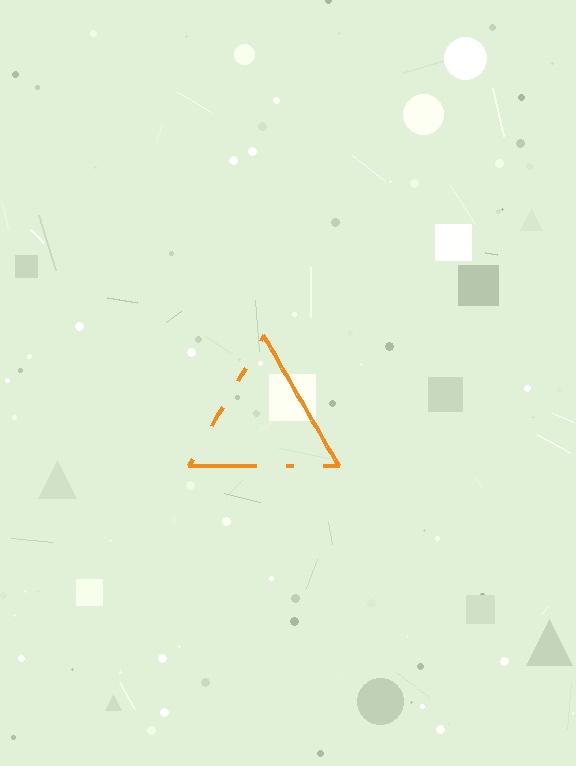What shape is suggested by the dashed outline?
The dashed outline suggests a triangle.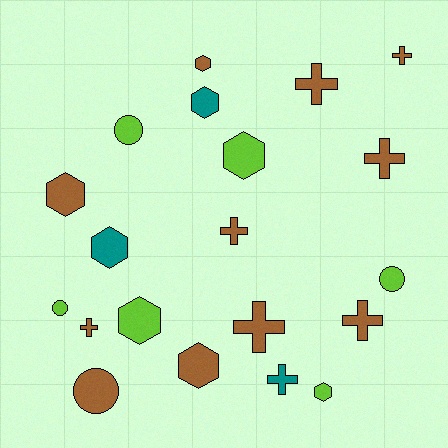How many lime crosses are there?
There are no lime crosses.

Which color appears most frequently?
Brown, with 11 objects.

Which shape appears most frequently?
Hexagon, with 8 objects.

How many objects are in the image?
There are 20 objects.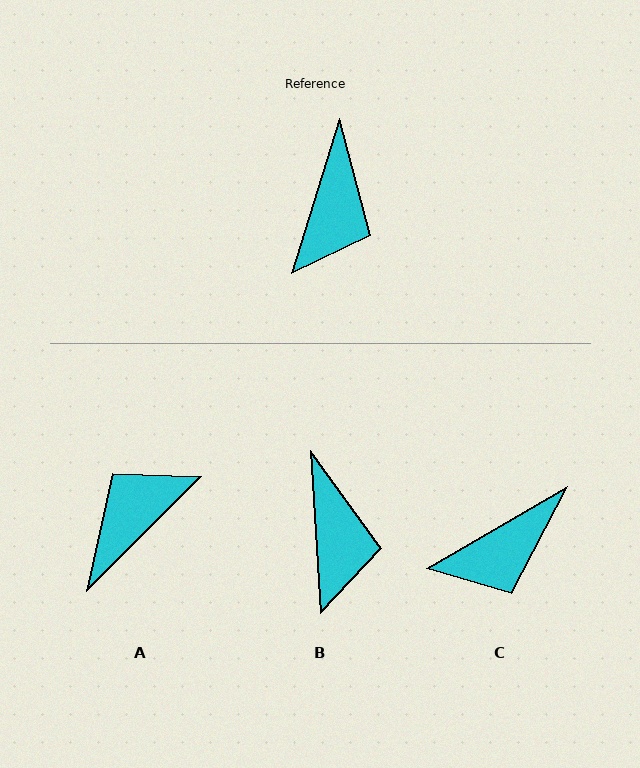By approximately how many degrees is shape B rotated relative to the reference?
Approximately 21 degrees counter-clockwise.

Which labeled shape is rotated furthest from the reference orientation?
A, about 152 degrees away.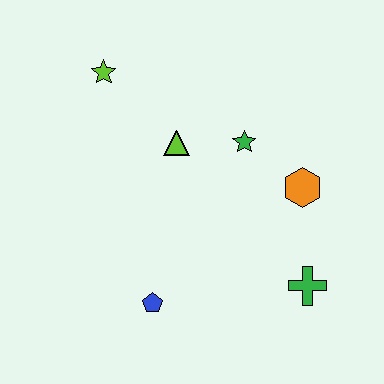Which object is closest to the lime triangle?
The green star is closest to the lime triangle.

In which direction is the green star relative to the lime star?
The green star is to the right of the lime star.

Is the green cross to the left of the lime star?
No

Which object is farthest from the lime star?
The green cross is farthest from the lime star.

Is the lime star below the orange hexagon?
No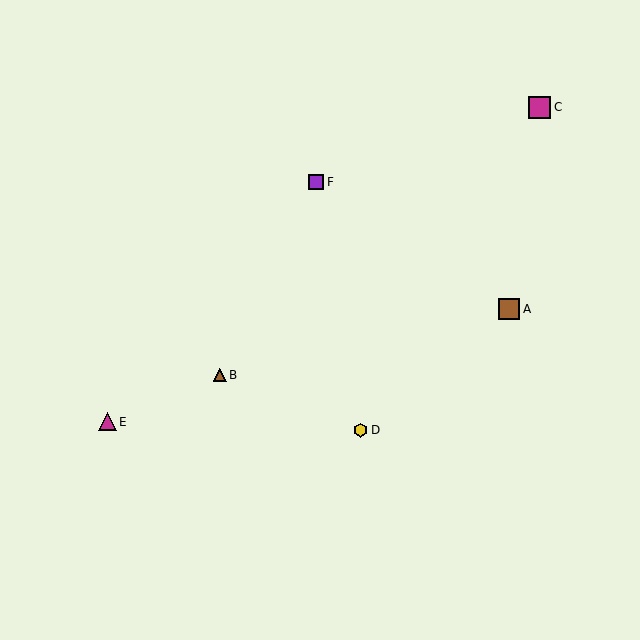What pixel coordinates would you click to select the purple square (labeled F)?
Click at (316, 182) to select the purple square F.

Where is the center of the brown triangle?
The center of the brown triangle is at (220, 375).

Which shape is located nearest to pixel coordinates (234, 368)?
The brown triangle (labeled B) at (220, 375) is nearest to that location.